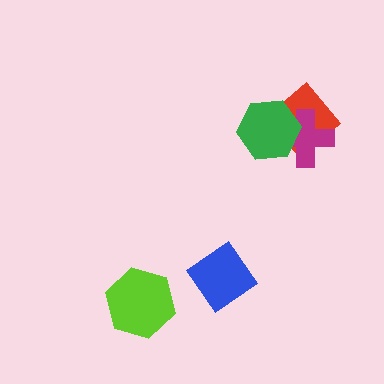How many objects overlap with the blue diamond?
0 objects overlap with the blue diamond.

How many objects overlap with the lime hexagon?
0 objects overlap with the lime hexagon.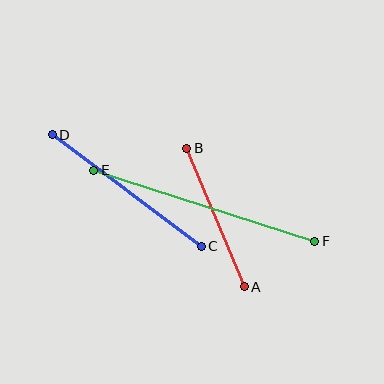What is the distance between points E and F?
The distance is approximately 232 pixels.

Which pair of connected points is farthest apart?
Points E and F are farthest apart.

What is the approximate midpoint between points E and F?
The midpoint is at approximately (204, 206) pixels.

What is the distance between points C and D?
The distance is approximately 186 pixels.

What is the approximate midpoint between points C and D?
The midpoint is at approximately (127, 190) pixels.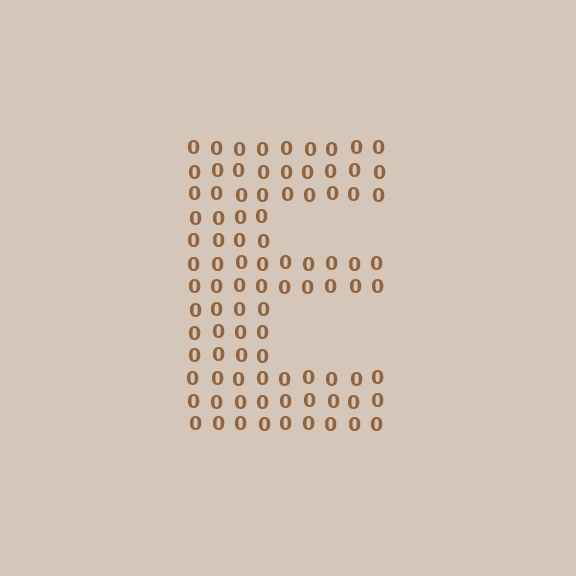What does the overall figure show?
The overall figure shows the letter E.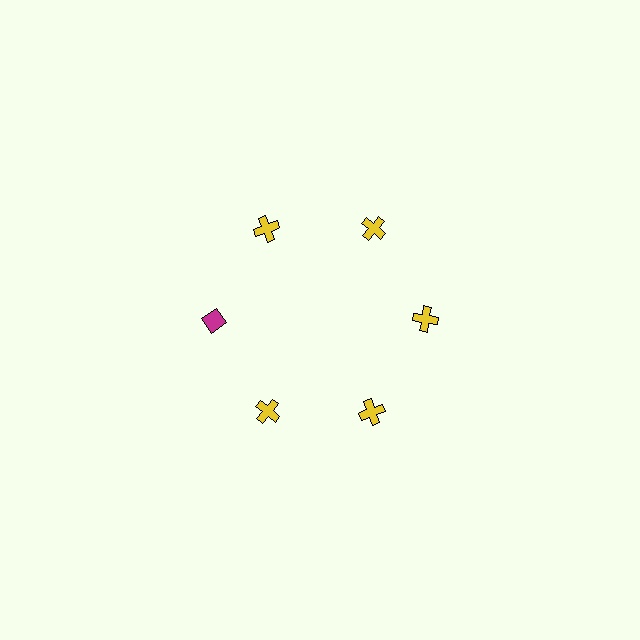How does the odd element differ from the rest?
It differs in both color (magenta instead of yellow) and shape (diamond instead of cross).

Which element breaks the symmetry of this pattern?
The magenta diamond at roughly the 9 o'clock position breaks the symmetry. All other shapes are yellow crosses.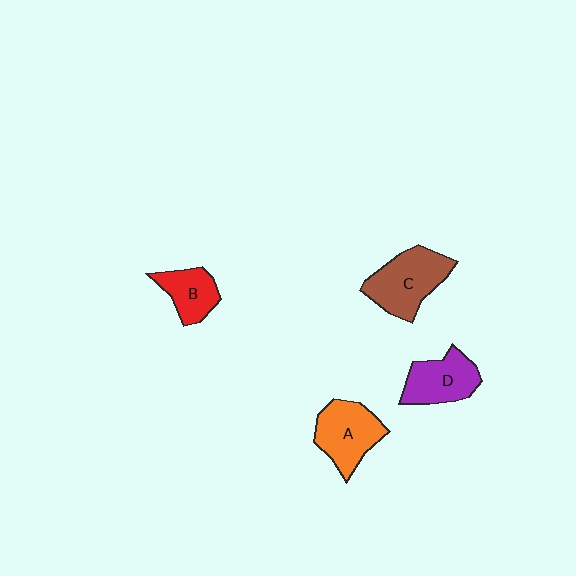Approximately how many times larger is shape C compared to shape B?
Approximately 1.6 times.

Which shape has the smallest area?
Shape B (red).